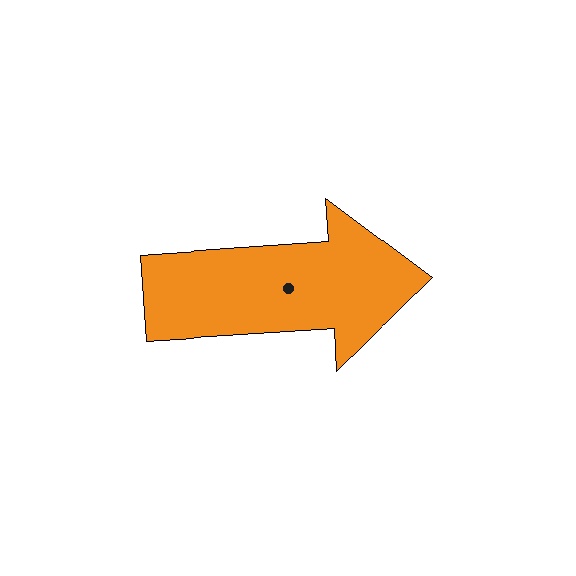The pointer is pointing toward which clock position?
Roughly 3 o'clock.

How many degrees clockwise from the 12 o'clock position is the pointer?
Approximately 86 degrees.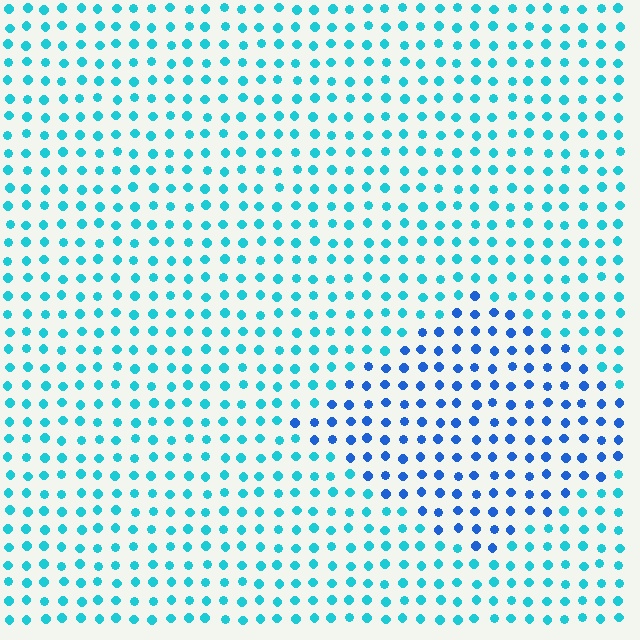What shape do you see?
I see a diamond.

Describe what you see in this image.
The image is filled with small cyan elements in a uniform arrangement. A diamond-shaped region is visible where the elements are tinted to a slightly different hue, forming a subtle color boundary.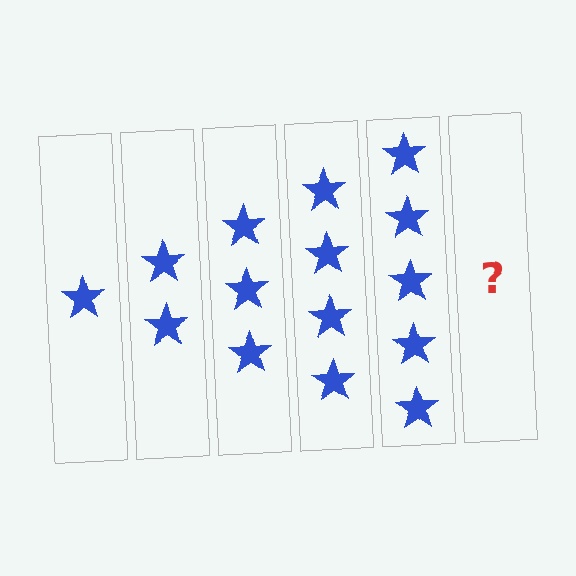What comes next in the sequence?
The next element should be 6 stars.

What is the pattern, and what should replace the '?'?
The pattern is that each step adds one more star. The '?' should be 6 stars.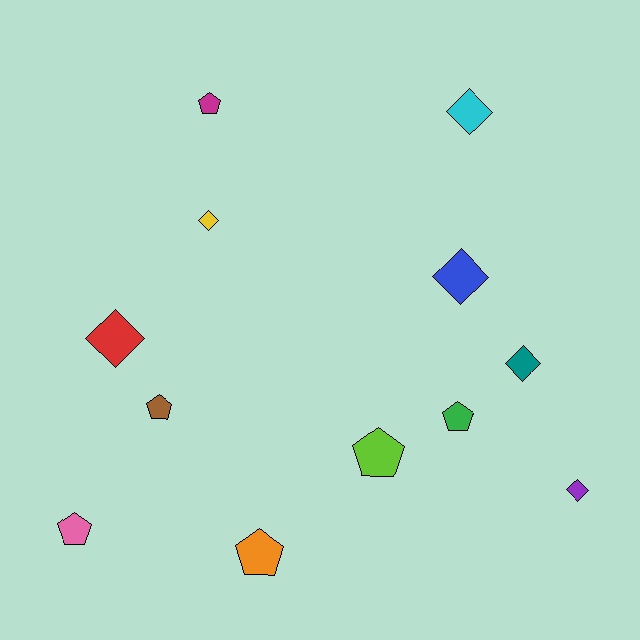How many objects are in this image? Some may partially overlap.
There are 12 objects.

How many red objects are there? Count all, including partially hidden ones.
There is 1 red object.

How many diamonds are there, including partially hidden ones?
There are 6 diamonds.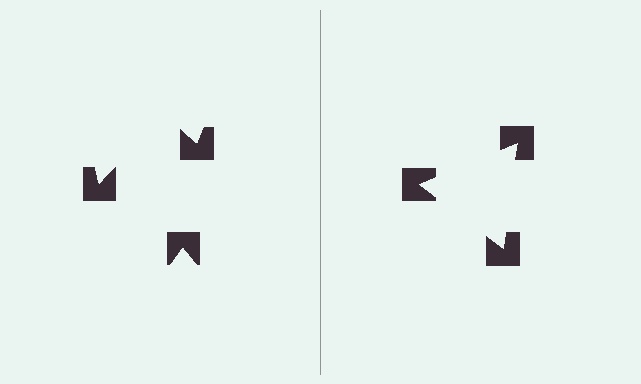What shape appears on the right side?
An illusory triangle.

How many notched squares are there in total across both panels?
6 — 3 on each side.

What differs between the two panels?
The notched squares are positioned identically on both sides; only the wedge orientations differ. On the right they align to a triangle; on the left they are misaligned.